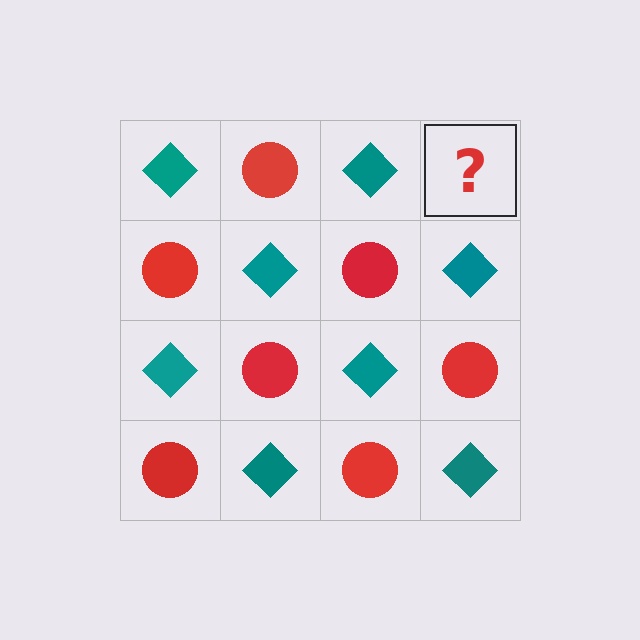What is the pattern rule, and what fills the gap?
The rule is that it alternates teal diamond and red circle in a checkerboard pattern. The gap should be filled with a red circle.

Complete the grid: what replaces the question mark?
The question mark should be replaced with a red circle.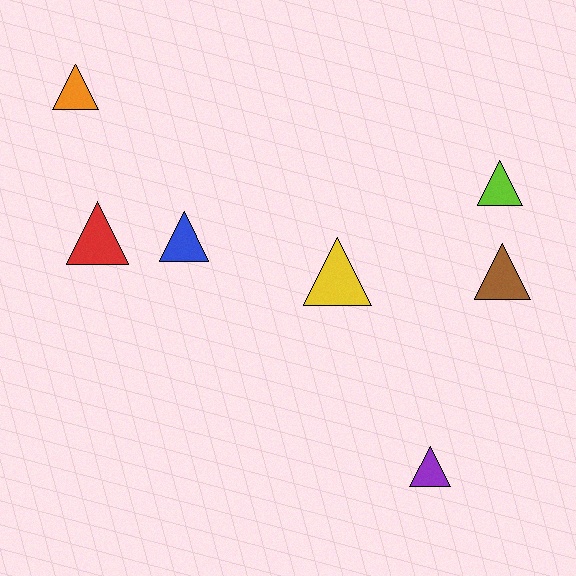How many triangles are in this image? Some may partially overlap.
There are 7 triangles.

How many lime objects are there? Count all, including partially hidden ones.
There is 1 lime object.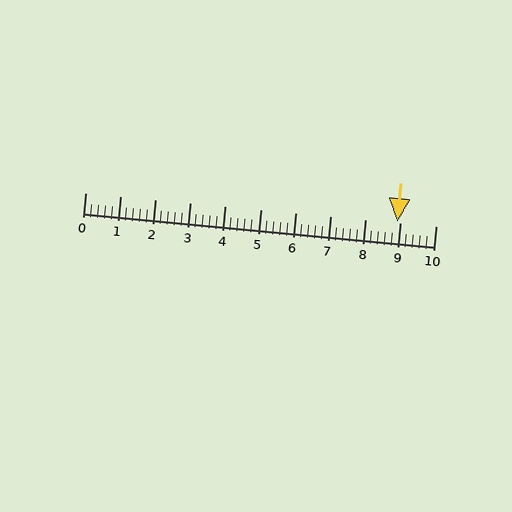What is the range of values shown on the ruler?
The ruler shows values from 0 to 10.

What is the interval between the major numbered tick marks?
The major tick marks are spaced 1 units apart.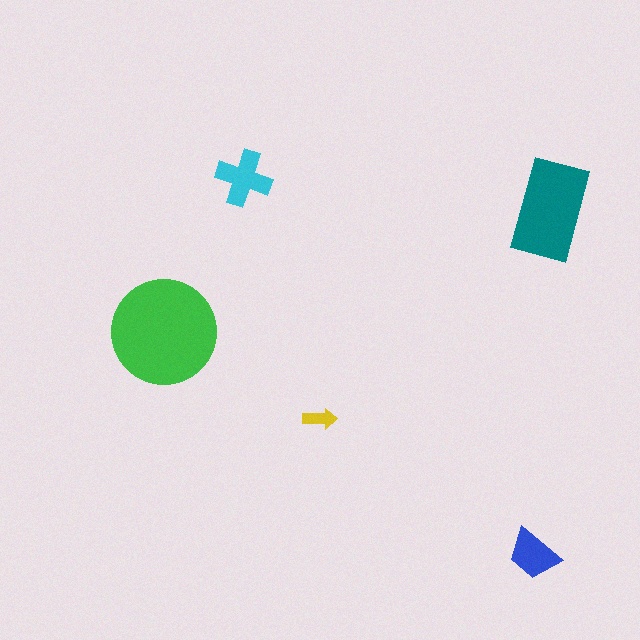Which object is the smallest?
The yellow arrow.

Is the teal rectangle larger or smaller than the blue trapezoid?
Larger.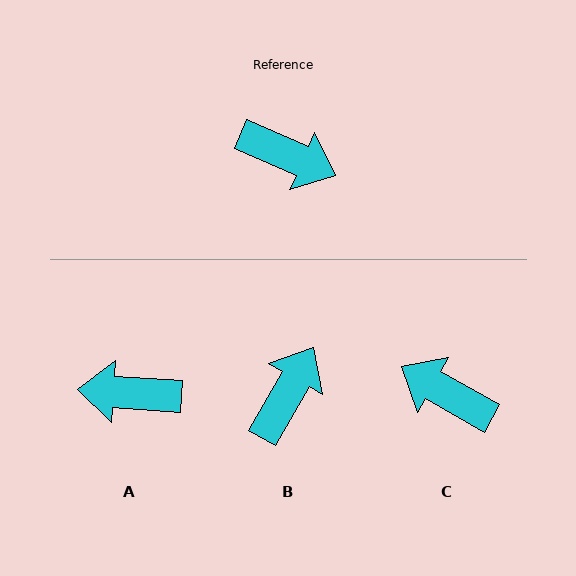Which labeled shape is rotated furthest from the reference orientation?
C, about 174 degrees away.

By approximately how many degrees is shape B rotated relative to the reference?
Approximately 84 degrees counter-clockwise.